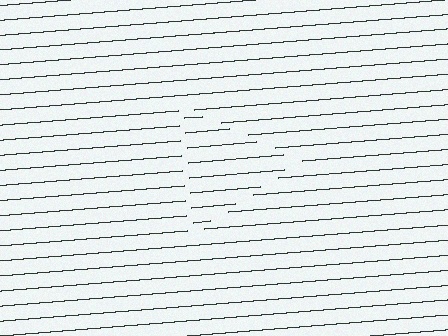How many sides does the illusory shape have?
3 sides — the line-ends trace a triangle.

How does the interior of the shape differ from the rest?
The interior of the shape contains the same grating, shifted by half a period — the contour is defined by the phase discontinuity where line-ends from the inner and outer gratings abut.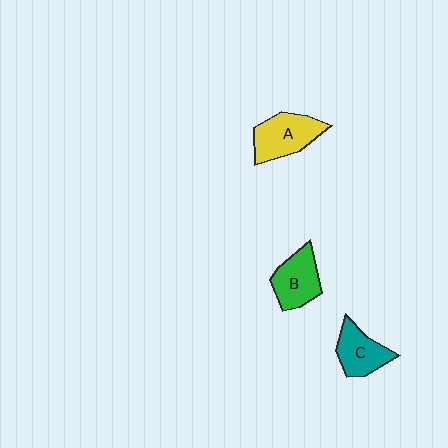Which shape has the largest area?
Shape A (yellow).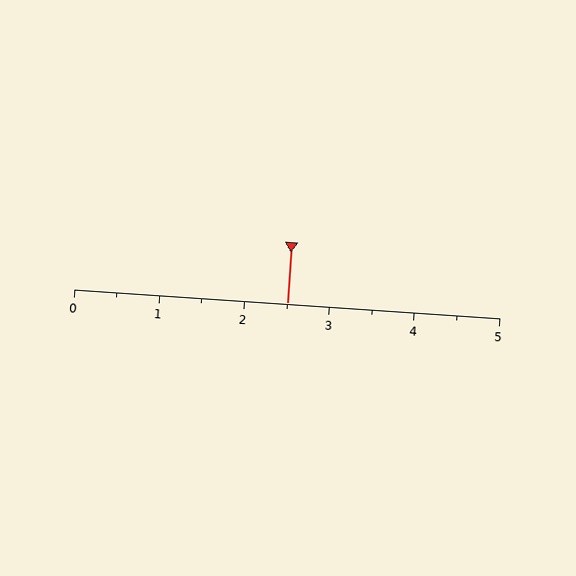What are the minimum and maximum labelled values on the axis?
The axis runs from 0 to 5.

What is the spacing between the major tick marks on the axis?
The major ticks are spaced 1 apart.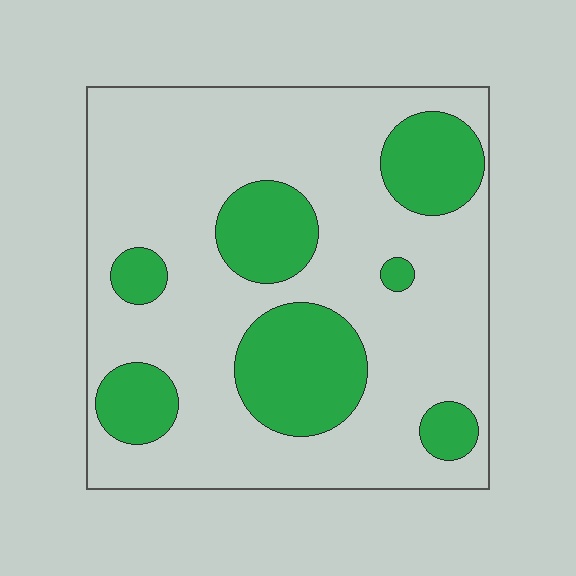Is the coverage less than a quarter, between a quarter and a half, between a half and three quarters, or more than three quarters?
Between a quarter and a half.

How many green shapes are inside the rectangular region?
7.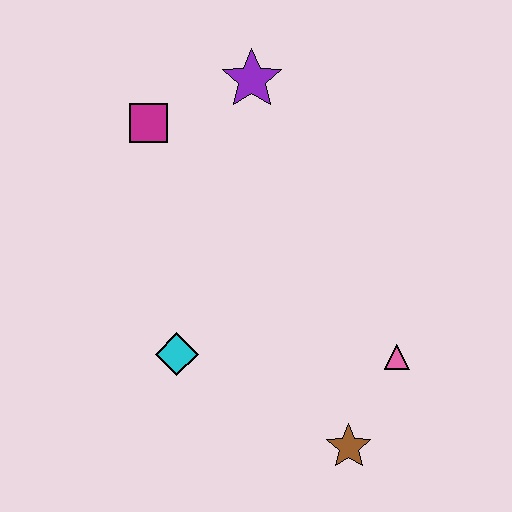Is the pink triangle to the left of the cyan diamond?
No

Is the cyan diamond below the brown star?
No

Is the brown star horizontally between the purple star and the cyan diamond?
No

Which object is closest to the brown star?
The pink triangle is closest to the brown star.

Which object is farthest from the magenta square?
The brown star is farthest from the magenta square.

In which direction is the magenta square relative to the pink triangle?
The magenta square is to the left of the pink triangle.